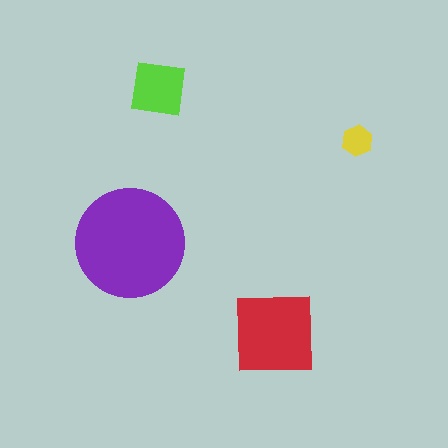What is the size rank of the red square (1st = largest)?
2nd.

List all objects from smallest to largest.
The yellow hexagon, the lime square, the red square, the purple circle.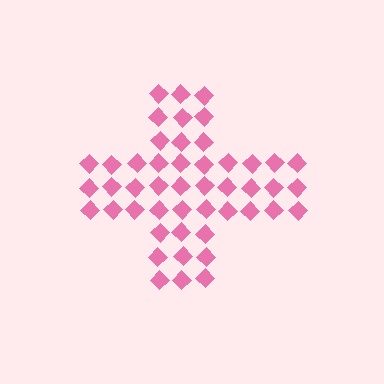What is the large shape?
The large shape is a cross.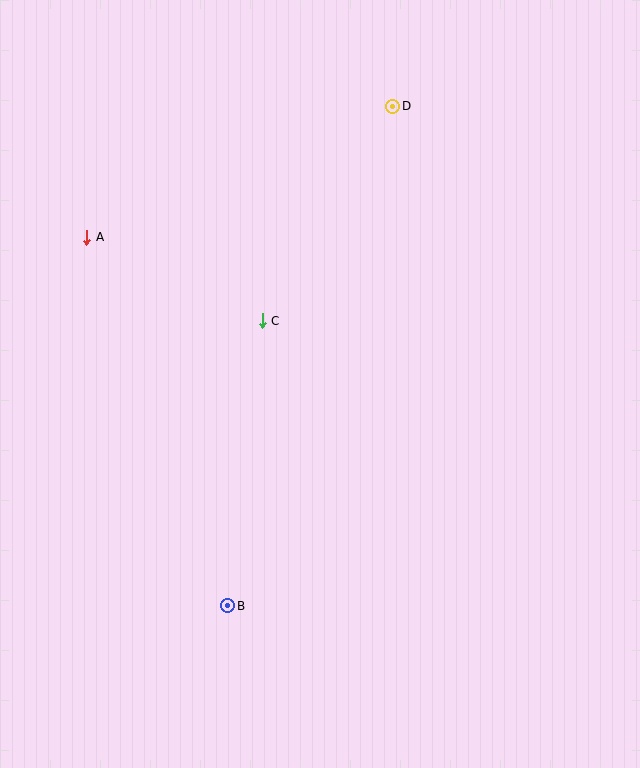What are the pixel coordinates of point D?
Point D is at (393, 106).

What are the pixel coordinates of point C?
Point C is at (262, 321).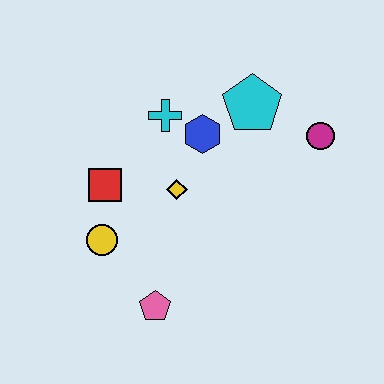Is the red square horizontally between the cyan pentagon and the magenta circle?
No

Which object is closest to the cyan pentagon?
The blue hexagon is closest to the cyan pentagon.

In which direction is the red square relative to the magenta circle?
The red square is to the left of the magenta circle.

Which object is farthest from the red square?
The magenta circle is farthest from the red square.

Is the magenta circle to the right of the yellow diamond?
Yes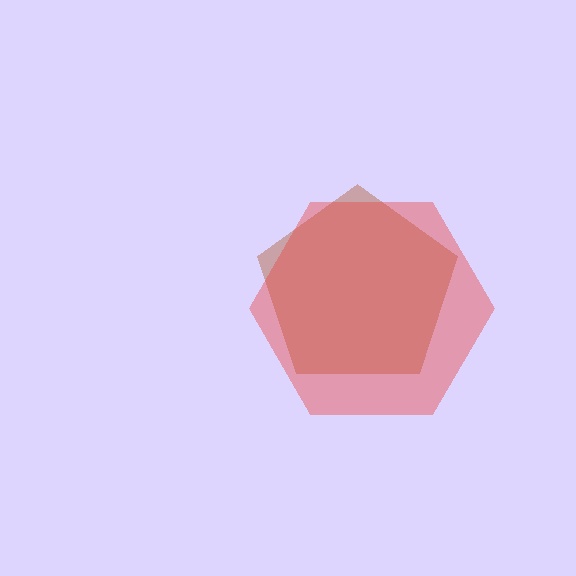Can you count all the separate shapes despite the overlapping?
Yes, there are 2 separate shapes.